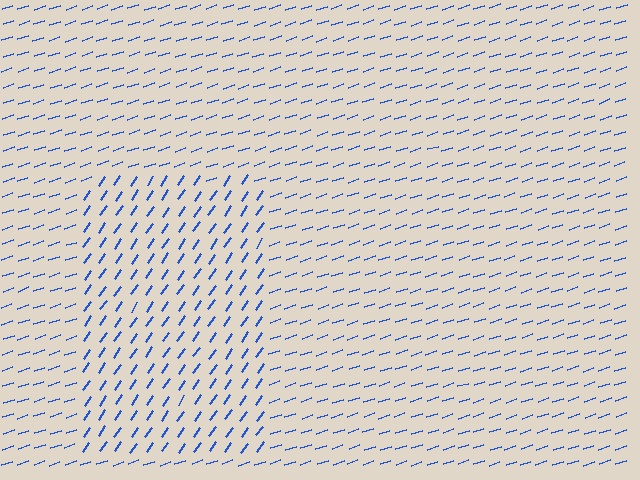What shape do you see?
I see a rectangle.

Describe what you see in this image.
The image is filled with small blue line segments. A rectangle region in the image has lines oriented differently from the surrounding lines, creating a visible texture boundary.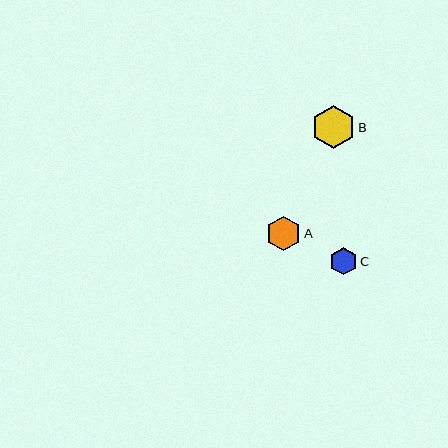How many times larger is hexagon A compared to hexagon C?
Hexagon A is approximately 1.3 times the size of hexagon C.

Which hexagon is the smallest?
Hexagon C is the smallest with a size of approximately 27 pixels.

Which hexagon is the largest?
Hexagon B is the largest with a size of approximately 43 pixels.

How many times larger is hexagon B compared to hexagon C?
Hexagon B is approximately 1.6 times the size of hexagon C.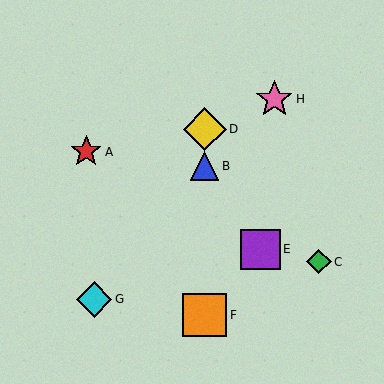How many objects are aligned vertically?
3 objects (B, D, F) are aligned vertically.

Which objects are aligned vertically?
Objects B, D, F are aligned vertically.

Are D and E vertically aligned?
No, D is at x≈205 and E is at x≈260.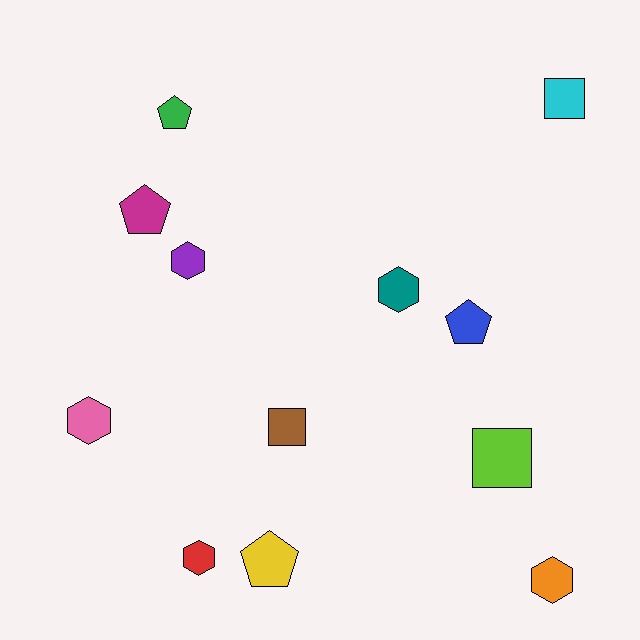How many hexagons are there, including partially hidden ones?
There are 5 hexagons.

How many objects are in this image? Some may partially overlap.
There are 12 objects.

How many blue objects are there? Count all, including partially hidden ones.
There is 1 blue object.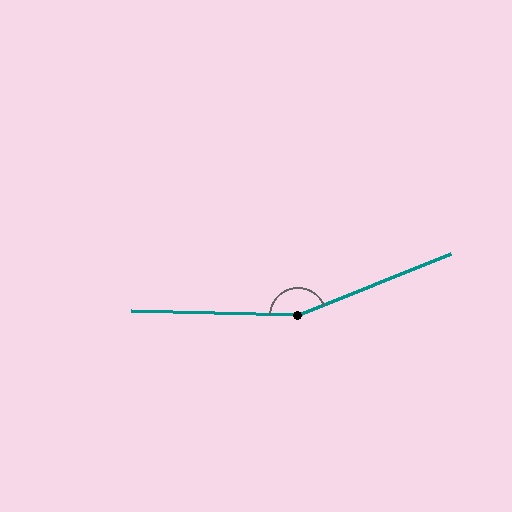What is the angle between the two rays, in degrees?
Approximately 156 degrees.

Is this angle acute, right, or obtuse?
It is obtuse.